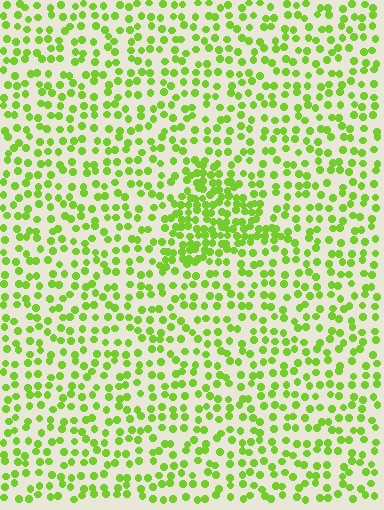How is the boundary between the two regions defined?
The boundary is defined by a change in element density (approximately 2.1x ratio). All elements are the same color, size, and shape.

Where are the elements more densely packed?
The elements are more densely packed inside the triangle boundary.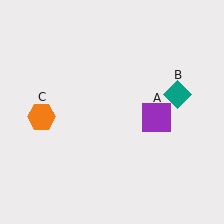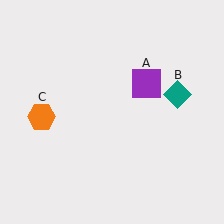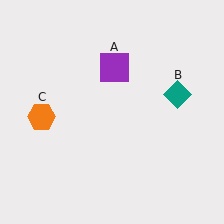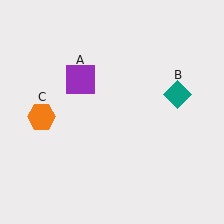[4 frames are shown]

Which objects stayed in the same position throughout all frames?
Teal diamond (object B) and orange hexagon (object C) remained stationary.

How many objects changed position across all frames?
1 object changed position: purple square (object A).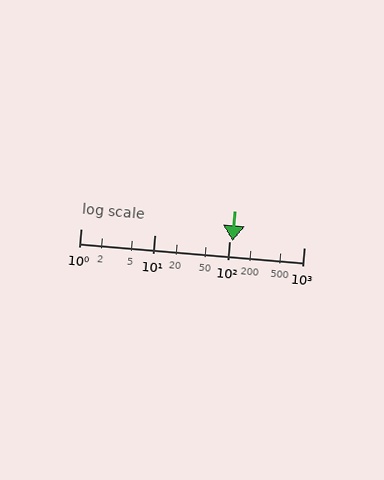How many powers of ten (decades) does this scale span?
The scale spans 3 decades, from 1 to 1000.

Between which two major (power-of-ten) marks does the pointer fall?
The pointer is between 100 and 1000.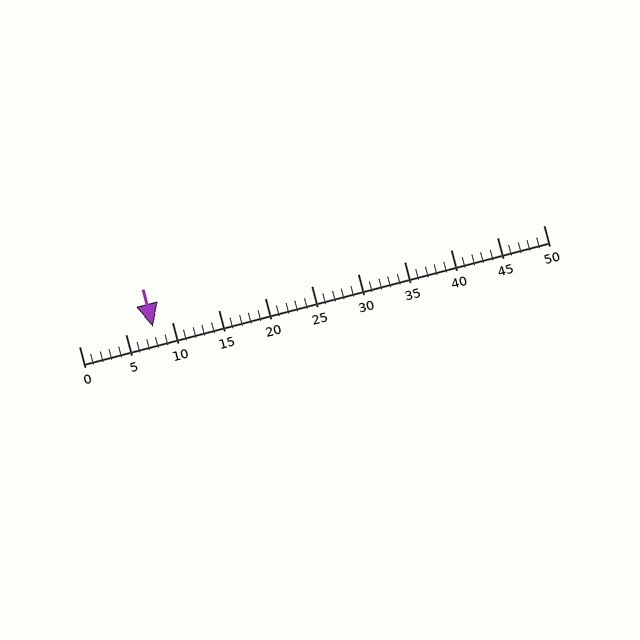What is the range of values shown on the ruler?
The ruler shows values from 0 to 50.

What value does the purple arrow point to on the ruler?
The purple arrow points to approximately 8.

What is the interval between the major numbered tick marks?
The major tick marks are spaced 5 units apart.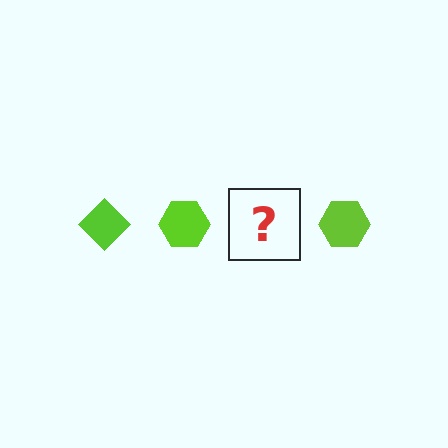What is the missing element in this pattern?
The missing element is a lime diamond.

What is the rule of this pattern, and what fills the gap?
The rule is that the pattern cycles through diamond, hexagon shapes in lime. The gap should be filled with a lime diamond.